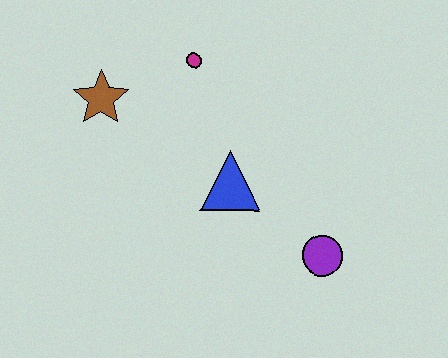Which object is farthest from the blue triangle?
The brown star is farthest from the blue triangle.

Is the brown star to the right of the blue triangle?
No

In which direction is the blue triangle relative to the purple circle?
The blue triangle is to the left of the purple circle.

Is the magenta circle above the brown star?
Yes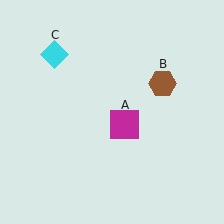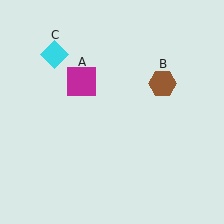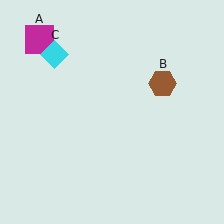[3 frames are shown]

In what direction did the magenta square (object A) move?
The magenta square (object A) moved up and to the left.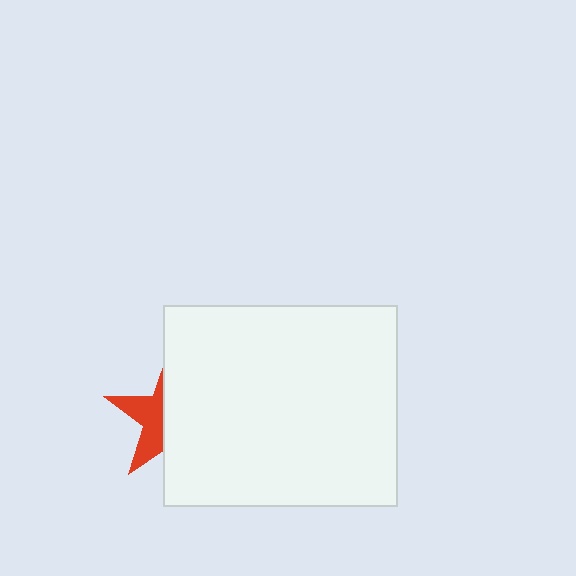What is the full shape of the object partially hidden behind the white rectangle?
The partially hidden object is a red star.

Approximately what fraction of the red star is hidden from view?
Roughly 60% of the red star is hidden behind the white rectangle.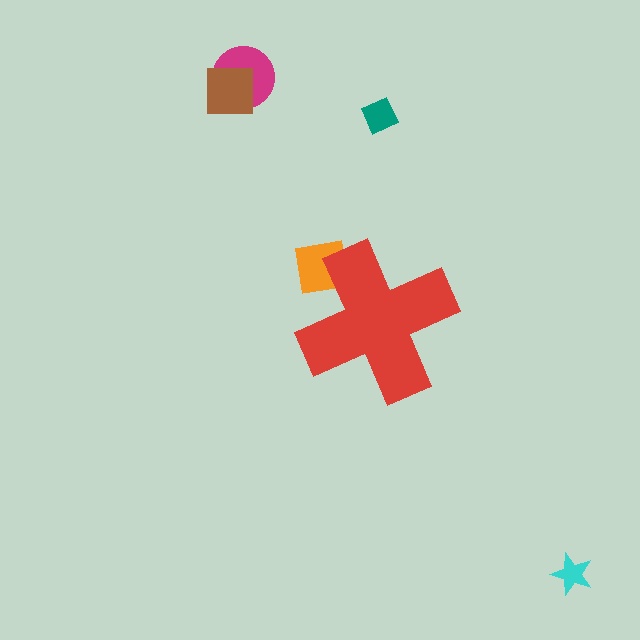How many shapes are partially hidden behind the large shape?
1 shape is partially hidden.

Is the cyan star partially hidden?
No, the cyan star is fully visible.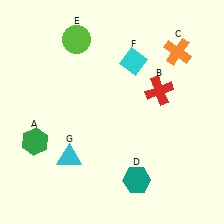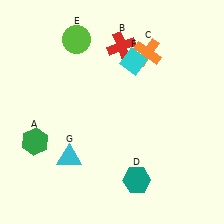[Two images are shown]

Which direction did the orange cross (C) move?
The orange cross (C) moved left.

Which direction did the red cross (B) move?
The red cross (B) moved up.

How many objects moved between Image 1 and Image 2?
2 objects moved between the two images.